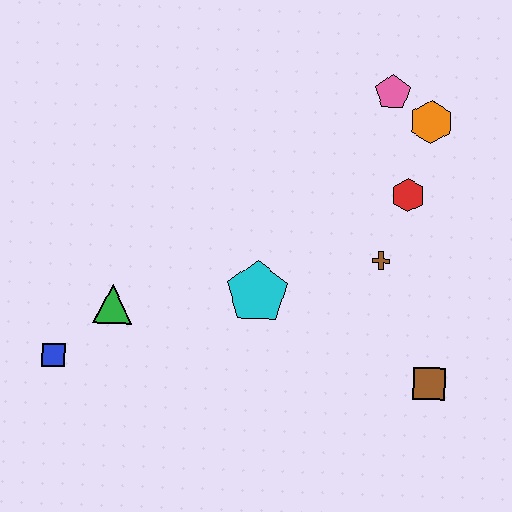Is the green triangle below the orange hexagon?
Yes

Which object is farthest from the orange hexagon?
The blue square is farthest from the orange hexagon.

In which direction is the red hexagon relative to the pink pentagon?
The red hexagon is below the pink pentagon.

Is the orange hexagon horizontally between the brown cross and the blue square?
No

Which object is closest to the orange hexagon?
The pink pentagon is closest to the orange hexagon.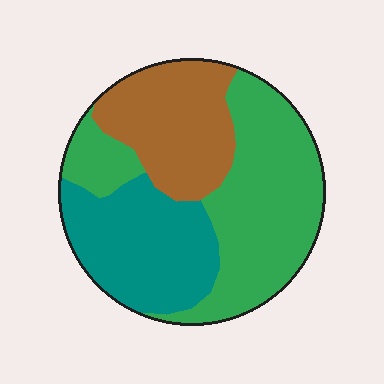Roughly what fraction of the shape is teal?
Teal takes up about one quarter (1/4) of the shape.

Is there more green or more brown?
Green.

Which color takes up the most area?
Green, at roughly 45%.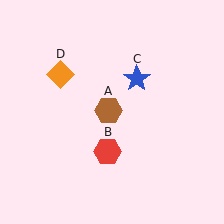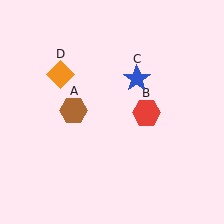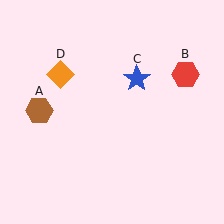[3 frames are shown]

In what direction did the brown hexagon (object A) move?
The brown hexagon (object A) moved left.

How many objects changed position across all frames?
2 objects changed position: brown hexagon (object A), red hexagon (object B).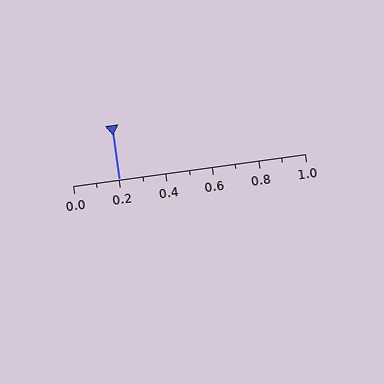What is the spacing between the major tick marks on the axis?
The major ticks are spaced 0.2 apart.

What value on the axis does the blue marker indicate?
The marker indicates approximately 0.2.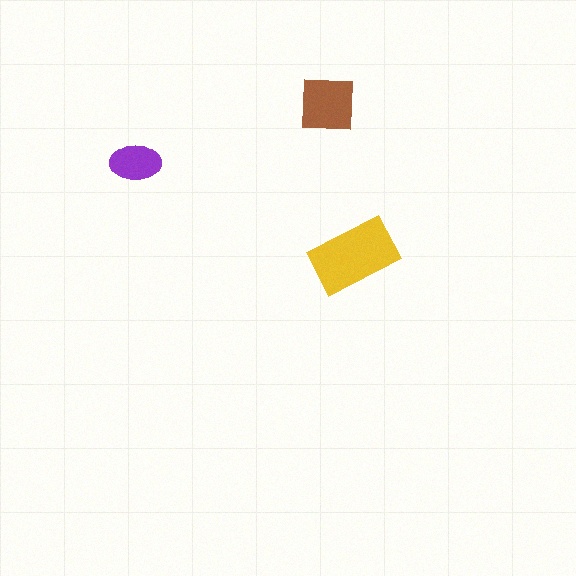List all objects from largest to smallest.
The yellow rectangle, the brown square, the purple ellipse.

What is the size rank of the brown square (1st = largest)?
2nd.